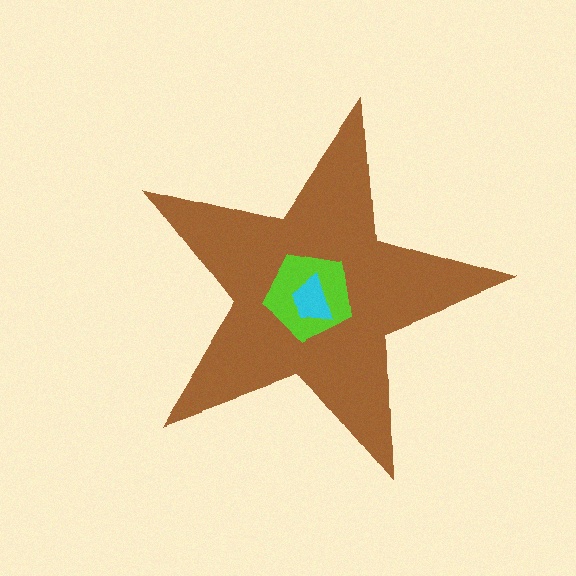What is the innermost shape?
The cyan trapezoid.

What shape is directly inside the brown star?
The lime pentagon.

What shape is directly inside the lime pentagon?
The cyan trapezoid.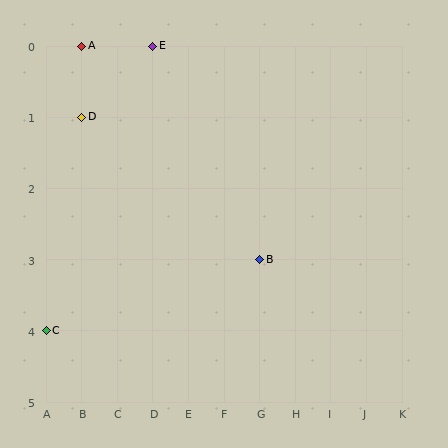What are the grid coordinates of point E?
Point E is at grid coordinates (D, 0).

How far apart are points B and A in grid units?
Points B and A are 5 columns and 3 rows apart (about 5.8 grid units diagonally).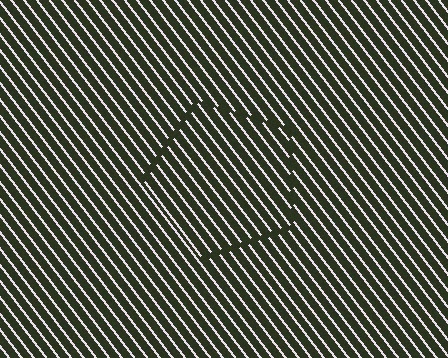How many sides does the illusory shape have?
5 sides — the line-ends trace a pentagon.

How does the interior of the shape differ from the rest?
The interior of the shape contains the same grating, shifted by half a period — the contour is defined by the phase discontinuity where line-ends from the inner and outer gratings abut.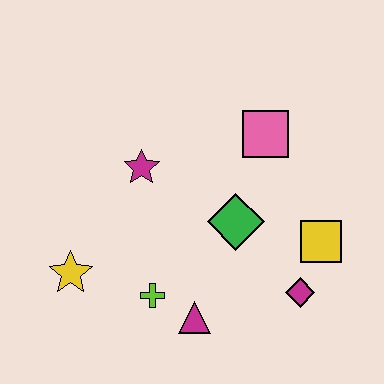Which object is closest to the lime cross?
The magenta triangle is closest to the lime cross.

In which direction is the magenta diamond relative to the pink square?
The magenta diamond is below the pink square.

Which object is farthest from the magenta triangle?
The pink square is farthest from the magenta triangle.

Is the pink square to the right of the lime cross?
Yes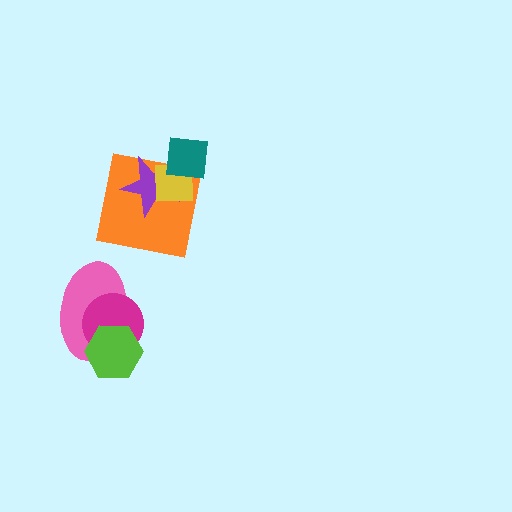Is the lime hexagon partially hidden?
No, no other shape covers it.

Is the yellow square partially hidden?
Yes, it is partially covered by another shape.